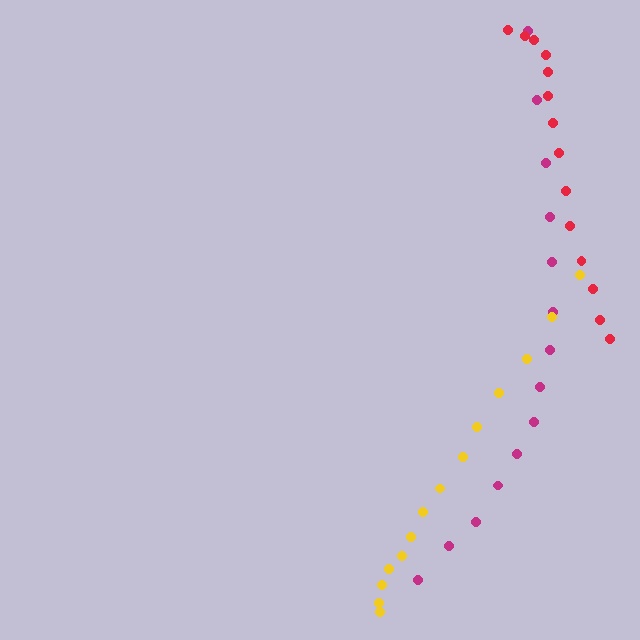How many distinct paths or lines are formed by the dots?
There are 3 distinct paths.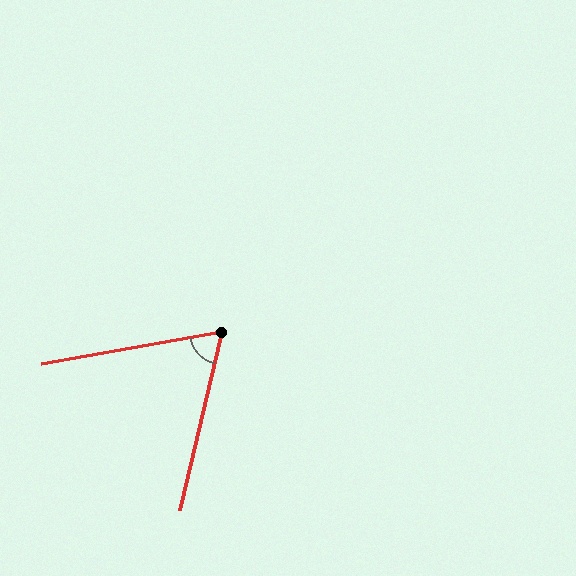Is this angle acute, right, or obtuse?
It is acute.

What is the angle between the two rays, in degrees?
Approximately 67 degrees.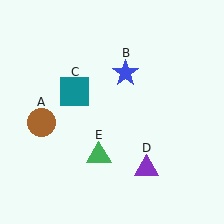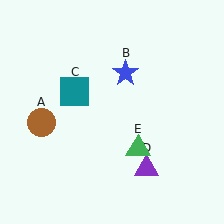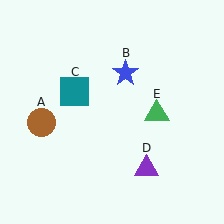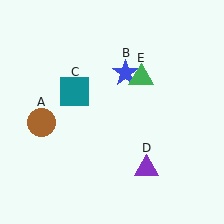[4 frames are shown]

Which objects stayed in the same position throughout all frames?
Brown circle (object A) and blue star (object B) and teal square (object C) and purple triangle (object D) remained stationary.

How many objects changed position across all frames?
1 object changed position: green triangle (object E).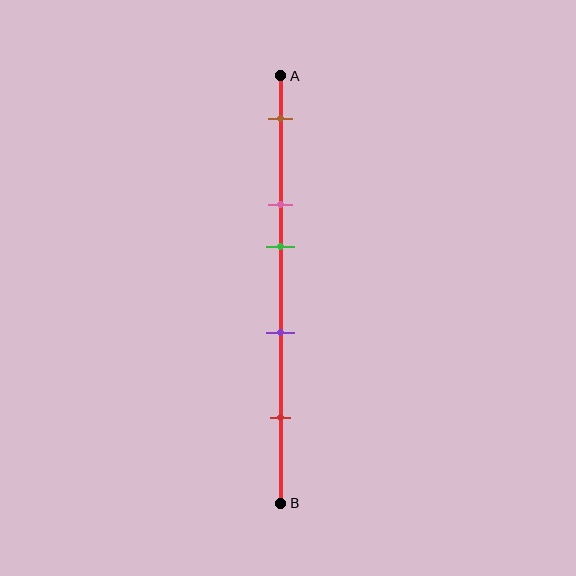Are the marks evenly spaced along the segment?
No, the marks are not evenly spaced.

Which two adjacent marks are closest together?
The pink and green marks are the closest adjacent pair.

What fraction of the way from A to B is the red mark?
The red mark is approximately 80% (0.8) of the way from A to B.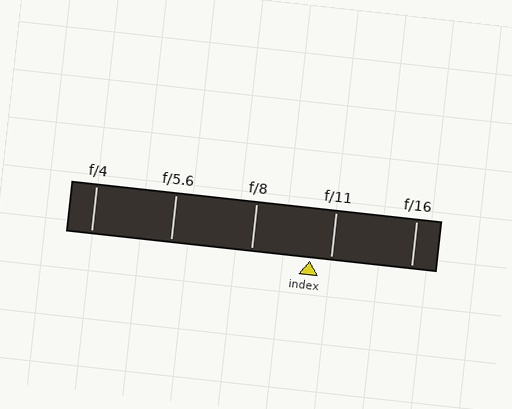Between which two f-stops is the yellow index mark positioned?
The index mark is between f/8 and f/11.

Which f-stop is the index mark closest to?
The index mark is closest to f/11.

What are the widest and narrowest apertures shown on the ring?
The widest aperture shown is f/4 and the narrowest is f/16.